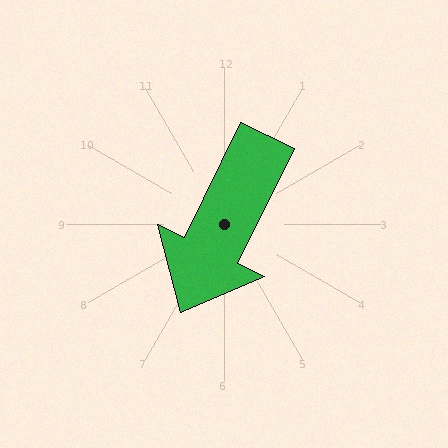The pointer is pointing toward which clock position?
Roughly 7 o'clock.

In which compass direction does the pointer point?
Southwest.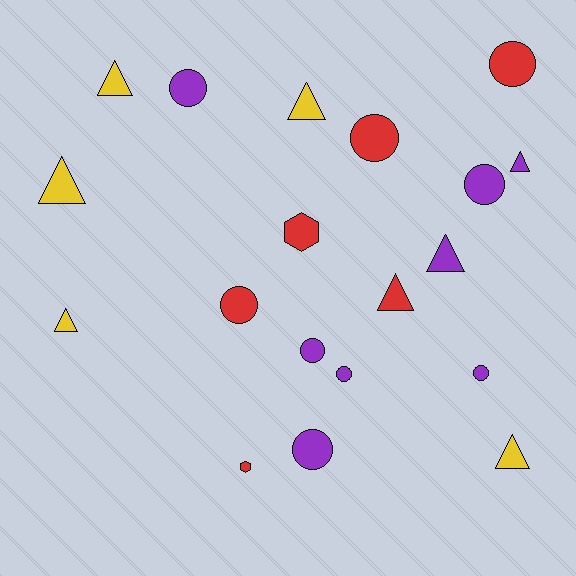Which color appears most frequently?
Purple, with 8 objects.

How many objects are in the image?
There are 19 objects.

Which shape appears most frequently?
Circle, with 9 objects.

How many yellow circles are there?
There are no yellow circles.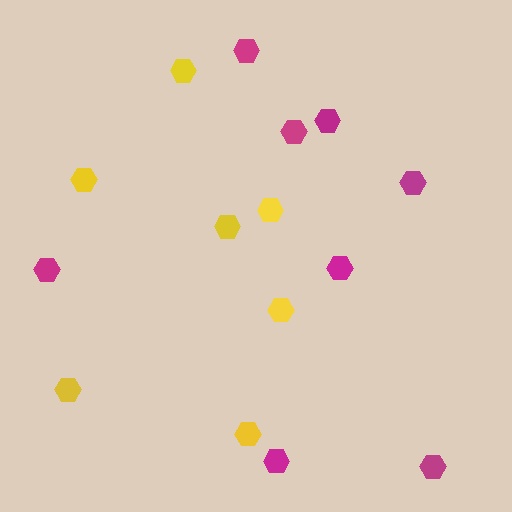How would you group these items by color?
There are 2 groups: one group of yellow hexagons (7) and one group of magenta hexagons (8).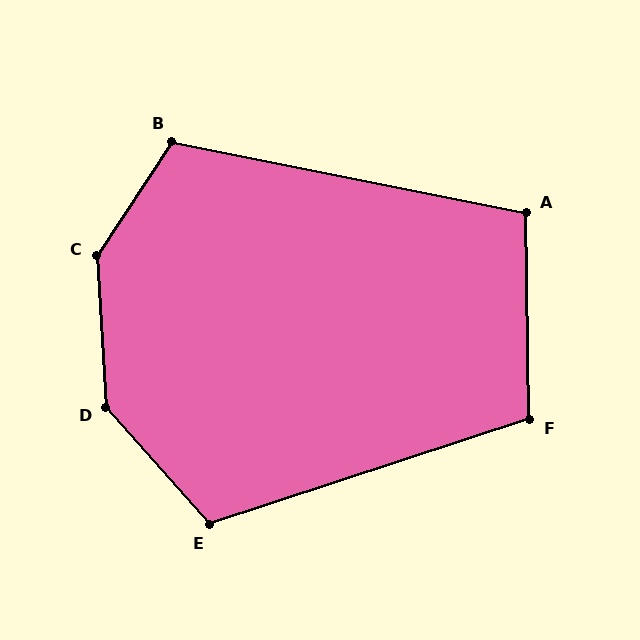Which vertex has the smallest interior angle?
A, at approximately 102 degrees.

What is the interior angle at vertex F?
Approximately 107 degrees (obtuse).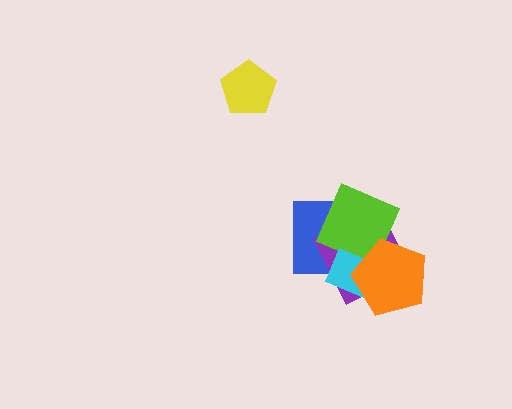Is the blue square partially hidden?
Yes, it is partially covered by another shape.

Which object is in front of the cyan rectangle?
The orange pentagon is in front of the cyan rectangle.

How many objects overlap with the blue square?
3 objects overlap with the blue square.